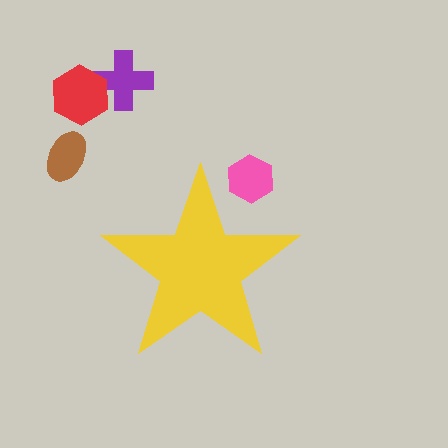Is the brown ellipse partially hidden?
No, the brown ellipse is fully visible.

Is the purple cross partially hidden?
No, the purple cross is fully visible.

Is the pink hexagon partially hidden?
Yes, the pink hexagon is partially hidden behind the yellow star.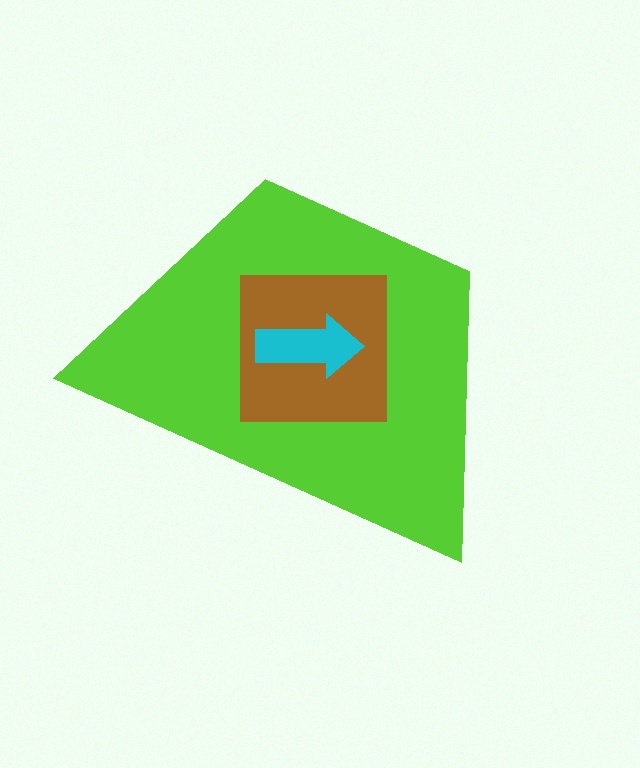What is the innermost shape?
The cyan arrow.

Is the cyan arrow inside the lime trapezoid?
Yes.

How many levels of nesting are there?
3.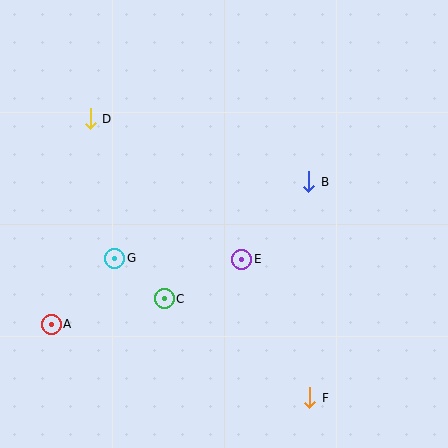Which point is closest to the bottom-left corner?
Point A is closest to the bottom-left corner.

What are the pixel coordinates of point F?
Point F is at (310, 398).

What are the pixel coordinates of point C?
Point C is at (164, 299).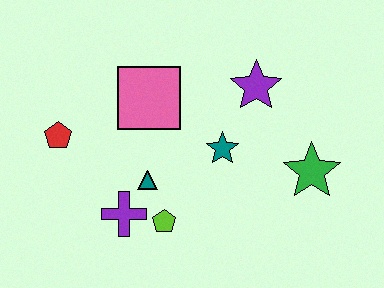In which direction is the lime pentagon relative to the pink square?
The lime pentagon is below the pink square.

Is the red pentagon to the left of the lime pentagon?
Yes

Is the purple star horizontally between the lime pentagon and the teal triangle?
No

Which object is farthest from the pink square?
The green star is farthest from the pink square.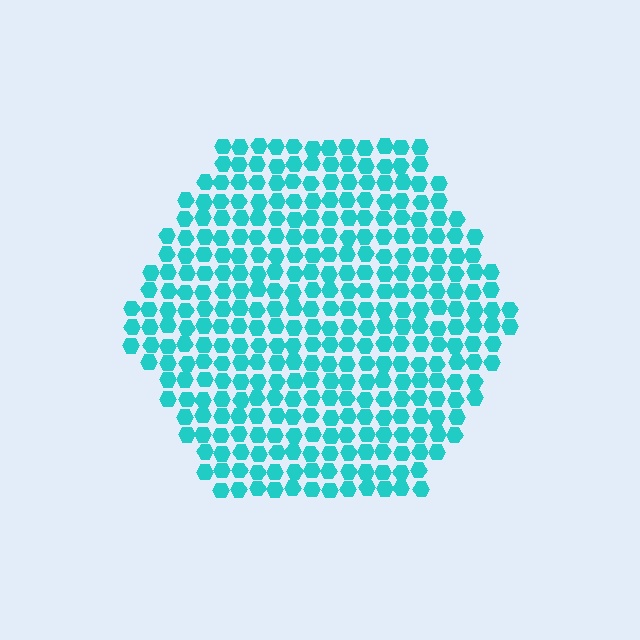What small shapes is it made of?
It is made of small hexagons.